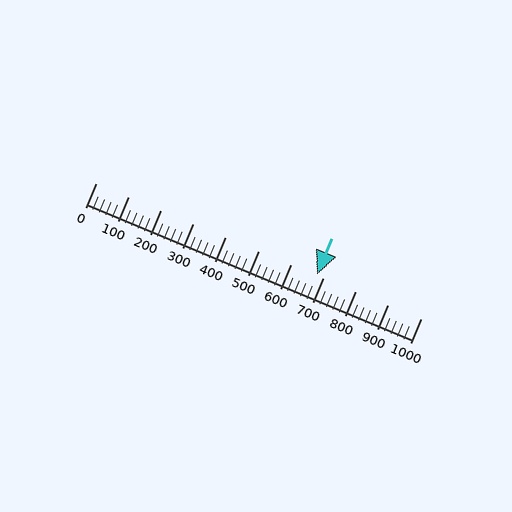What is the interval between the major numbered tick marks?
The major tick marks are spaced 100 units apart.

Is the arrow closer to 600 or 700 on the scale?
The arrow is closer to 700.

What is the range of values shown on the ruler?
The ruler shows values from 0 to 1000.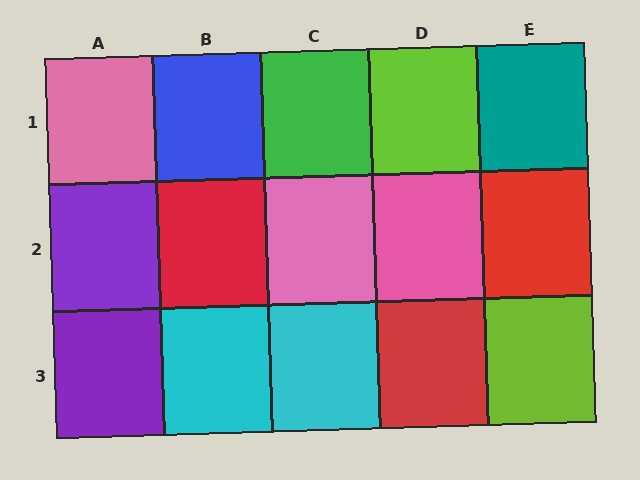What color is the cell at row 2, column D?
Pink.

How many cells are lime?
2 cells are lime.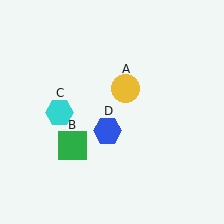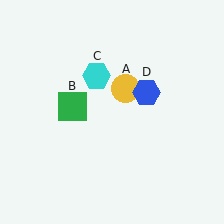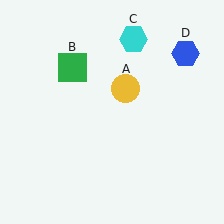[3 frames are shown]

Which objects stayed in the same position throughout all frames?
Yellow circle (object A) remained stationary.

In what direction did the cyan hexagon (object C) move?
The cyan hexagon (object C) moved up and to the right.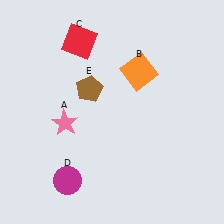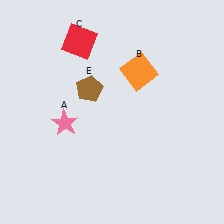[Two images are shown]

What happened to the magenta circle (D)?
The magenta circle (D) was removed in Image 2. It was in the bottom-left area of Image 1.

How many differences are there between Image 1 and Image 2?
There is 1 difference between the two images.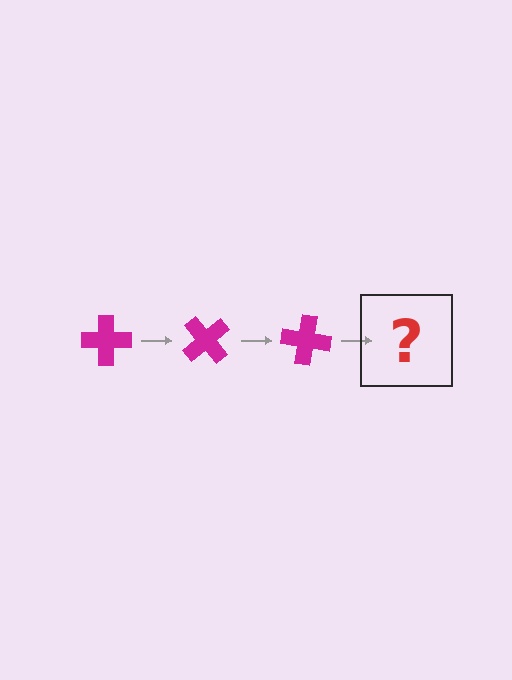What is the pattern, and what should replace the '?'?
The pattern is that the cross rotates 50 degrees each step. The '?' should be a magenta cross rotated 150 degrees.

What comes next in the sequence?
The next element should be a magenta cross rotated 150 degrees.